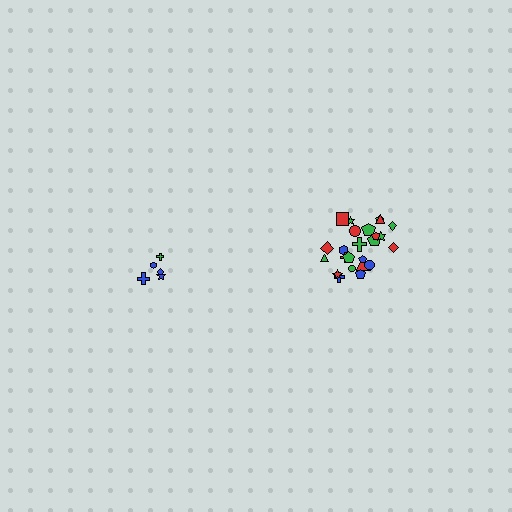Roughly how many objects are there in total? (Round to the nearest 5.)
Roughly 30 objects in total.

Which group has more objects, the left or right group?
The right group.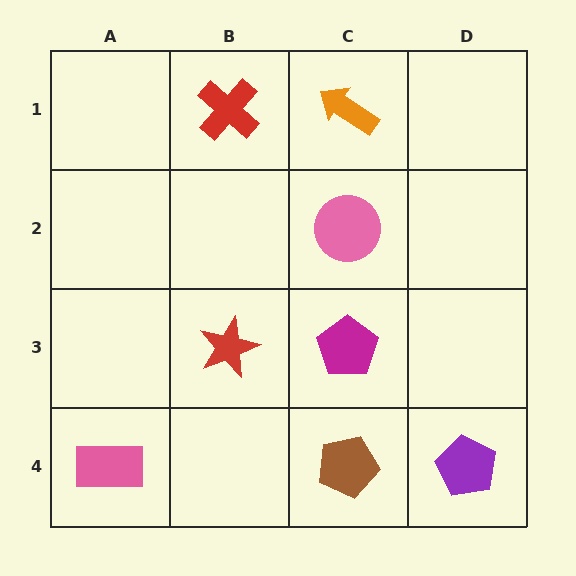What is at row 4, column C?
A brown pentagon.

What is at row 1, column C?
An orange arrow.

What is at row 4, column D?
A purple pentagon.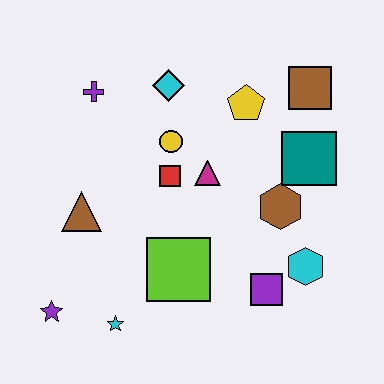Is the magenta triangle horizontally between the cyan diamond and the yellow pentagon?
Yes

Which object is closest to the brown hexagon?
The teal square is closest to the brown hexagon.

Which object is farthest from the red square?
The purple star is farthest from the red square.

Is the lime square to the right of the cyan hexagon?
No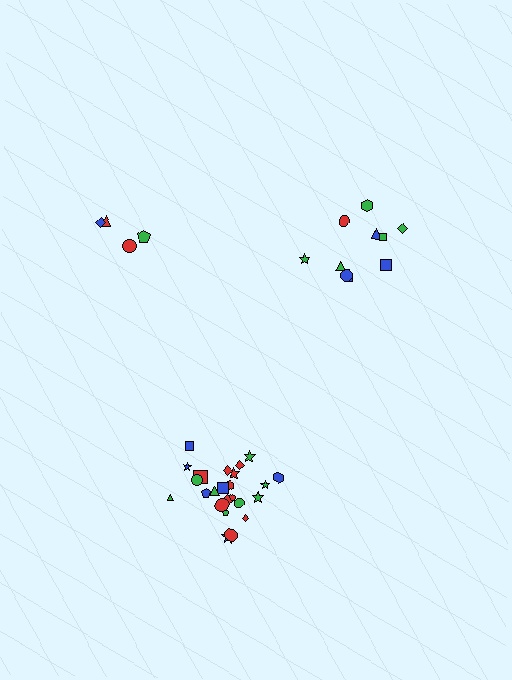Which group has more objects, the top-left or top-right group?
The top-right group.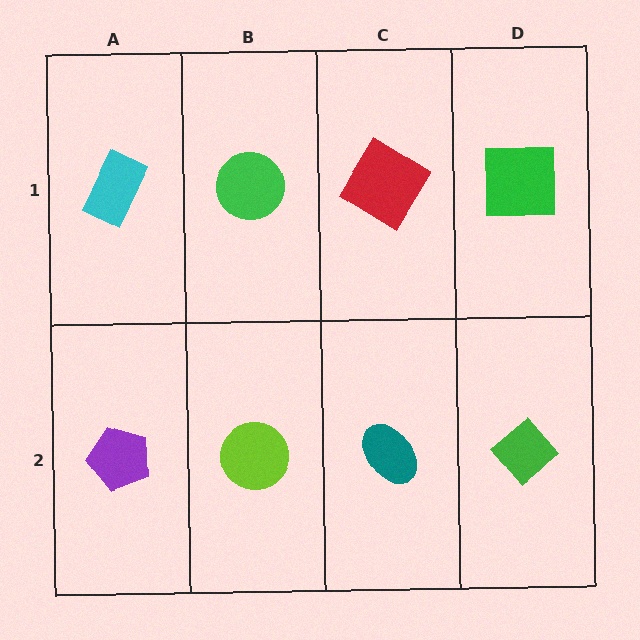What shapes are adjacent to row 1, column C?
A teal ellipse (row 2, column C), a green circle (row 1, column B), a green square (row 1, column D).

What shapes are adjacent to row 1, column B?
A lime circle (row 2, column B), a cyan rectangle (row 1, column A), a red diamond (row 1, column C).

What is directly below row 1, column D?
A green diamond.